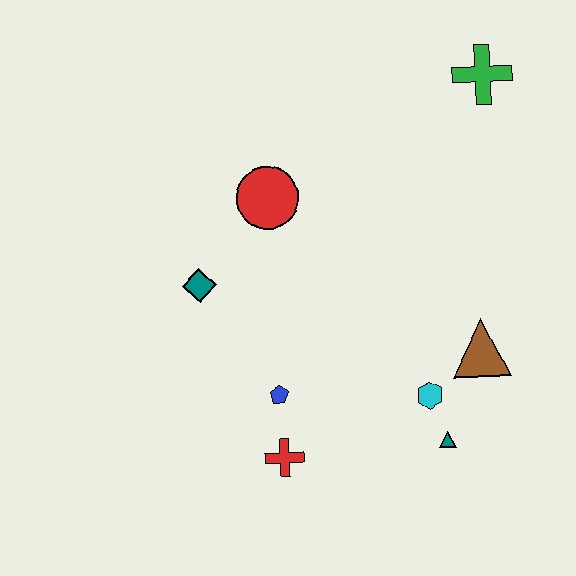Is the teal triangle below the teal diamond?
Yes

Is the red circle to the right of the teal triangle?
No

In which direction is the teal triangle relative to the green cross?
The teal triangle is below the green cross.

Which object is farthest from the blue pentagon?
The green cross is farthest from the blue pentagon.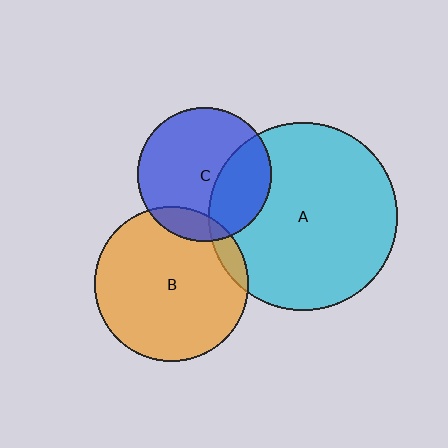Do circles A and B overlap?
Yes.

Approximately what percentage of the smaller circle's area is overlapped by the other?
Approximately 5%.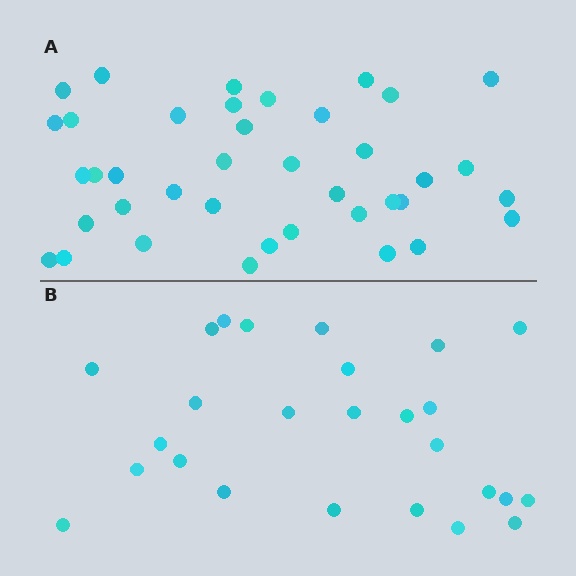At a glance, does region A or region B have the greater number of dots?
Region A (the top region) has more dots.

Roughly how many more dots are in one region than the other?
Region A has approximately 15 more dots than region B.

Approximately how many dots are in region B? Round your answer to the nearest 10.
About 30 dots. (The exact count is 26, which rounds to 30.)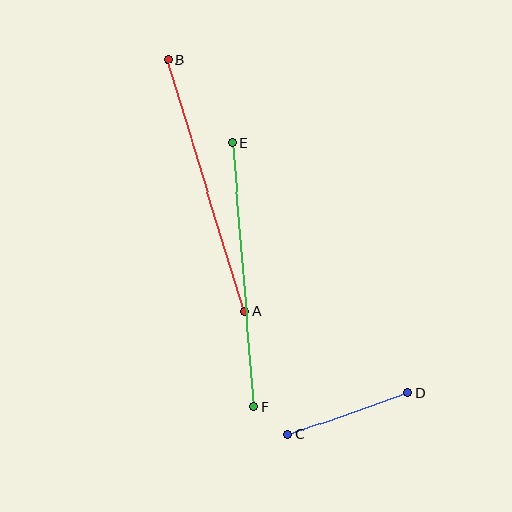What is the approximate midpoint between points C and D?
The midpoint is at approximately (348, 414) pixels.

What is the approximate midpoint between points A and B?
The midpoint is at approximately (206, 186) pixels.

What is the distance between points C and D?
The distance is approximately 128 pixels.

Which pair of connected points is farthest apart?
Points E and F are farthest apart.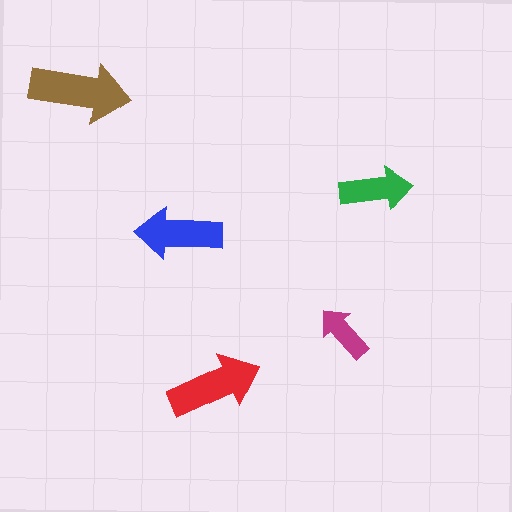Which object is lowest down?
The red arrow is bottommost.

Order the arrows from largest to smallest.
the brown one, the red one, the blue one, the green one, the magenta one.